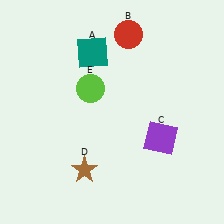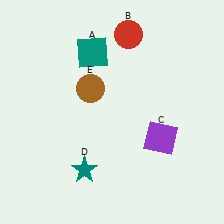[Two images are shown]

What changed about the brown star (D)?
In Image 1, D is brown. In Image 2, it changed to teal.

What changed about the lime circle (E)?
In Image 1, E is lime. In Image 2, it changed to brown.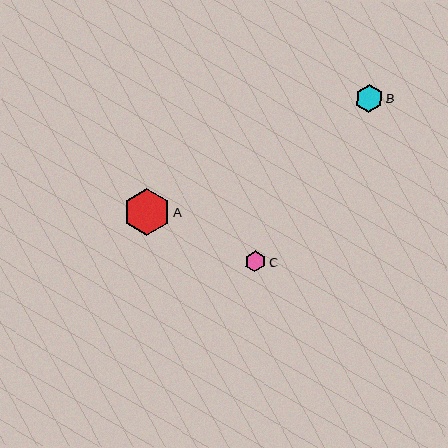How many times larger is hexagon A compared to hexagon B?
Hexagon A is approximately 1.7 times the size of hexagon B.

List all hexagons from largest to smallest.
From largest to smallest: A, B, C.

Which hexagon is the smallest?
Hexagon C is the smallest with a size of approximately 21 pixels.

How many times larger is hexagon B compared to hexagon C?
Hexagon B is approximately 1.3 times the size of hexagon C.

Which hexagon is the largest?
Hexagon A is the largest with a size of approximately 47 pixels.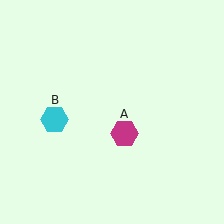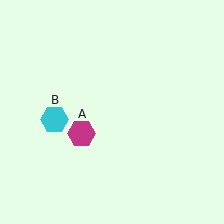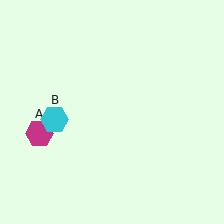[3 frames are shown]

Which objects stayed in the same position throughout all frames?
Cyan hexagon (object B) remained stationary.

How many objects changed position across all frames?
1 object changed position: magenta hexagon (object A).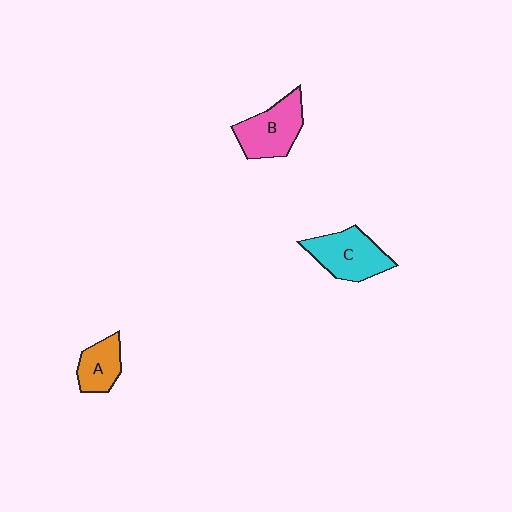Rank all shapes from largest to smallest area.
From largest to smallest: C (cyan), B (pink), A (orange).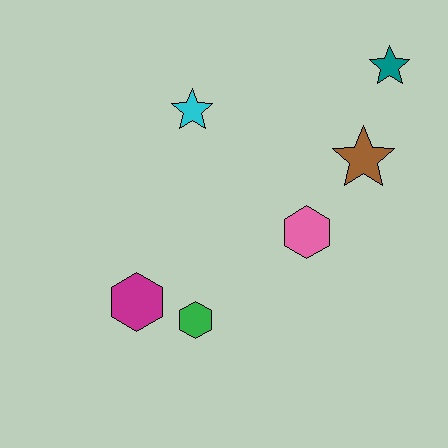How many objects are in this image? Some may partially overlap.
There are 6 objects.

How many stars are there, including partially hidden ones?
There are 3 stars.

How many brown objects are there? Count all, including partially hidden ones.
There is 1 brown object.